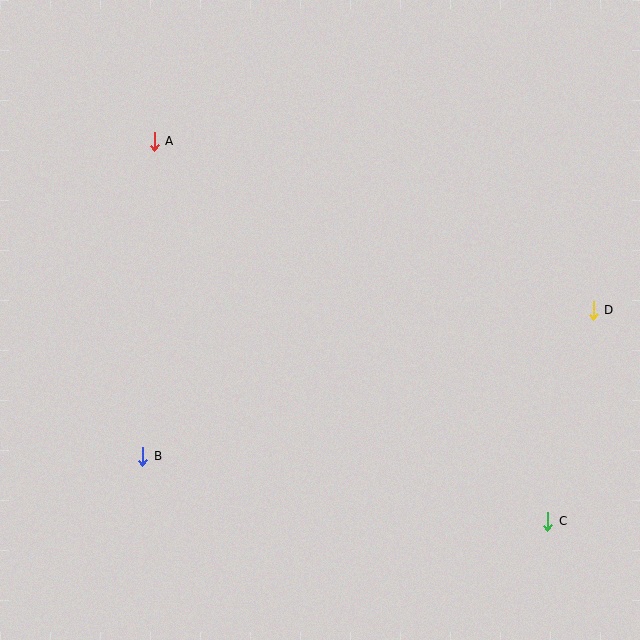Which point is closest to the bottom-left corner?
Point B is closest to the bottom-left corner.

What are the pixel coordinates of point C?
Point C is at (548, 521).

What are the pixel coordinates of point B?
Point B is at (143, 456).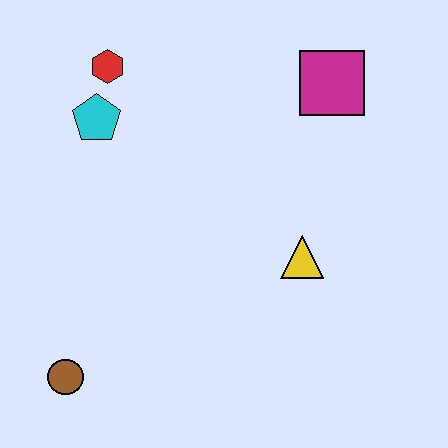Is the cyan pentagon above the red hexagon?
No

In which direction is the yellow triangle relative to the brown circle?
The yellow triangle is to the right of the brown circle.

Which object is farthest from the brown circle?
The magenta square is farthest from the brown circle.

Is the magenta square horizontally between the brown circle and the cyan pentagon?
No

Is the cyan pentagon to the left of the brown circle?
No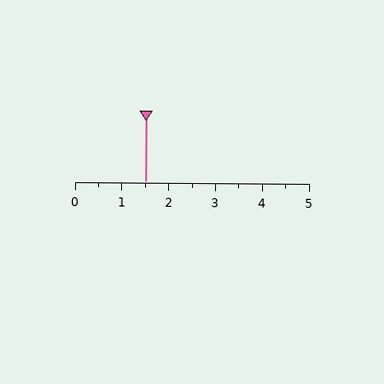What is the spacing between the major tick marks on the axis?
The major ticks are spaced 1 apart.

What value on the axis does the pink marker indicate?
The marker indicates approximately 1.5.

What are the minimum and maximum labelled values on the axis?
The axis runs from 0 to 5.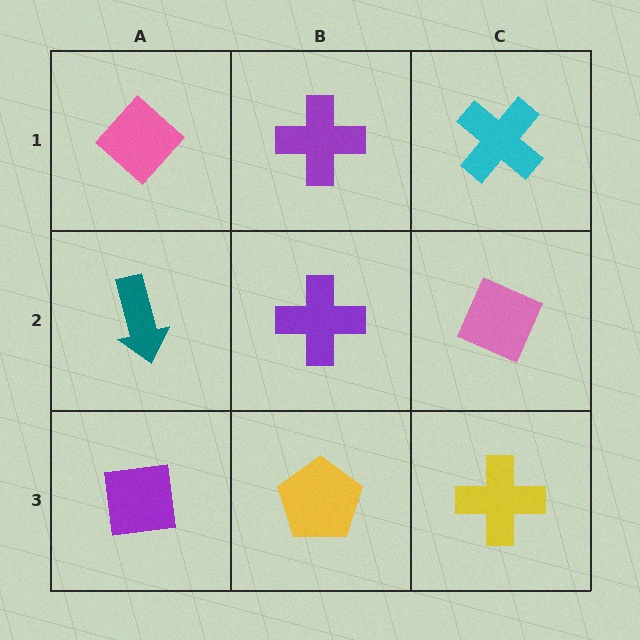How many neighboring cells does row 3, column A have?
2.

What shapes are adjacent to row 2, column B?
A purple cross (row 1, column B), a yellow pentagon (row 3, column B), a teal arrow (row 2, column A), a pink diamond (row 2, column C).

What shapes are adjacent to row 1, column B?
A purple cross (row 2, column B), a pink diamond (row 1, column A), a cyan cross (row 1, column C).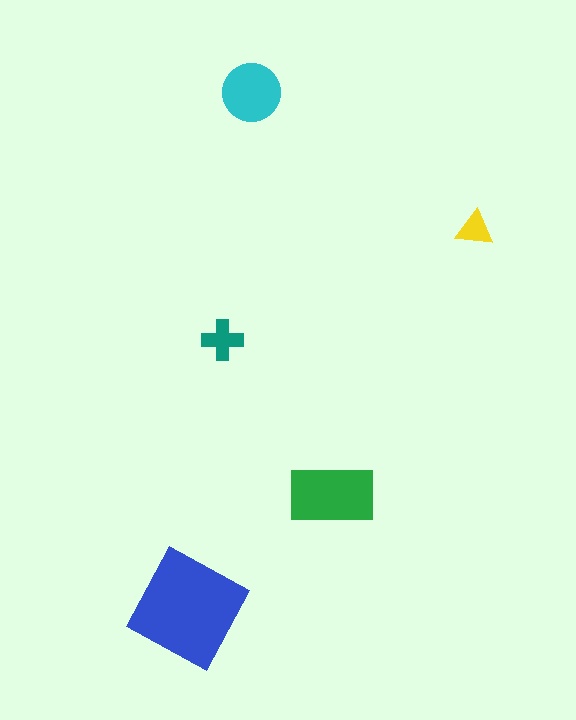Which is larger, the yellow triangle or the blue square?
The blue square.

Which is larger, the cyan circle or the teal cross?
The cyan circle.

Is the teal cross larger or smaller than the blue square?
Smaller.